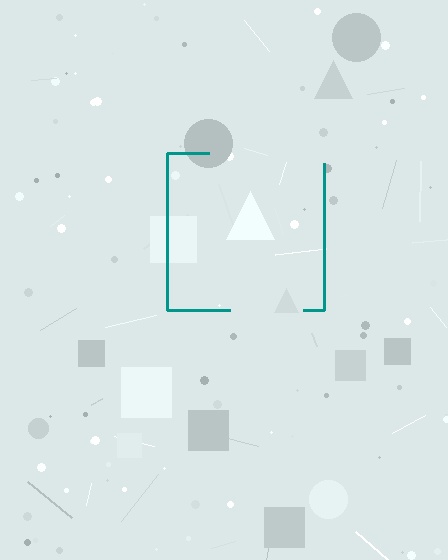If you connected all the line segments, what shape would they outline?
They would outline a square.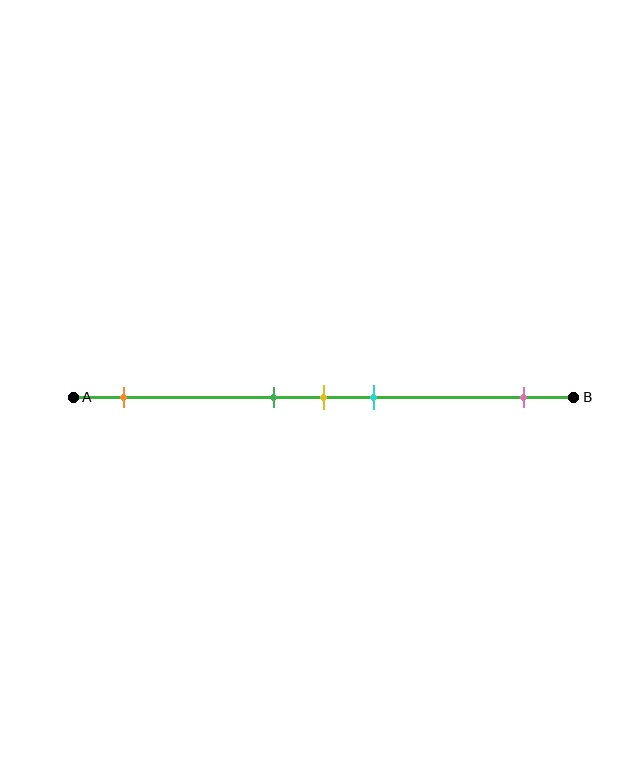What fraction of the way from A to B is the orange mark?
The orange mark is approximately 10% (0.1) of the way from A to B.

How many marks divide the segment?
There are 5 marks dividing the segment.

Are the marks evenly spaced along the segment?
No, the marks are not evenly spaced.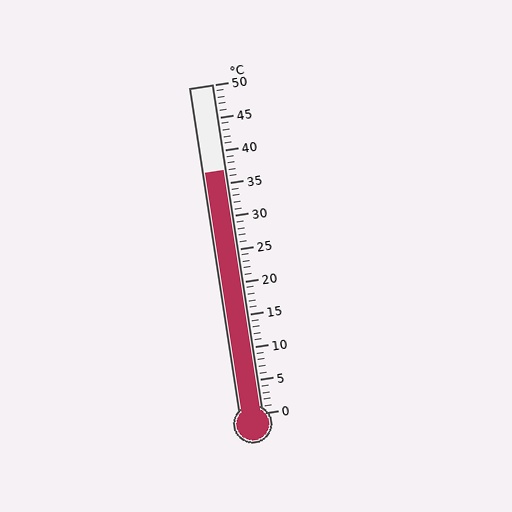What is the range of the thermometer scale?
The thermometer scale ranges from 0°C to 50°C.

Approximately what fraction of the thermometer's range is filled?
The thermometer is filled to approximately 75% of its range.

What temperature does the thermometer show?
The thermometer shows approximately 37°C.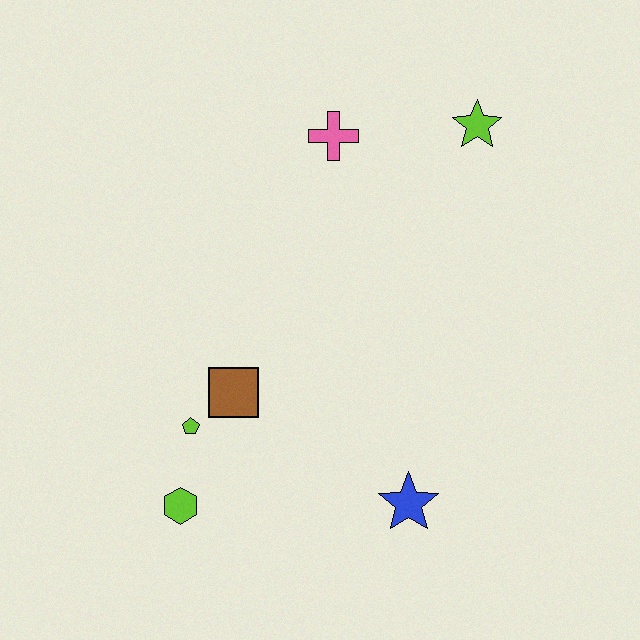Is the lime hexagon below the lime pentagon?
Yes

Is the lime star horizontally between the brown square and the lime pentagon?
No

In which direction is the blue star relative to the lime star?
The blue star is below the lime star.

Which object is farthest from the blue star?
The lime star is farthest from the blue star.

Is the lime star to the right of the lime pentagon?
Yes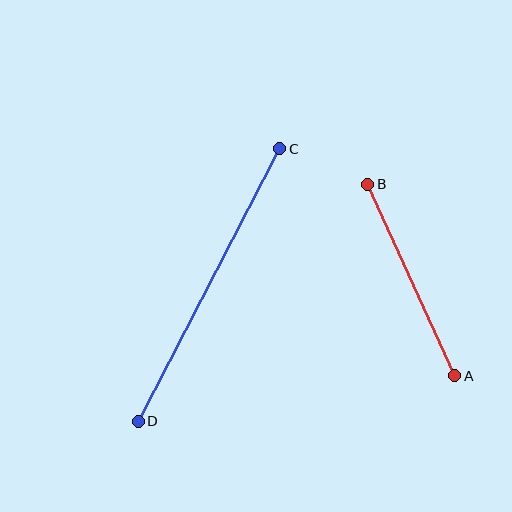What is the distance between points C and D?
The distance is approximately 307 pixels.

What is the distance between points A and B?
The distance is approximately 210 pixels.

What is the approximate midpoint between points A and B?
The midpoint is at approximately (411, 280) pixels.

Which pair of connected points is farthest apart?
Points C and D are farthest apart.